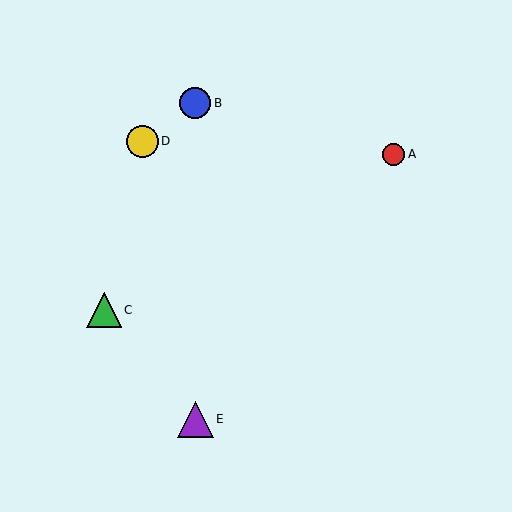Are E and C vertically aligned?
No, E is at x≈195 and C is at x≈104.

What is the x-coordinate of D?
Object D is at x≈142.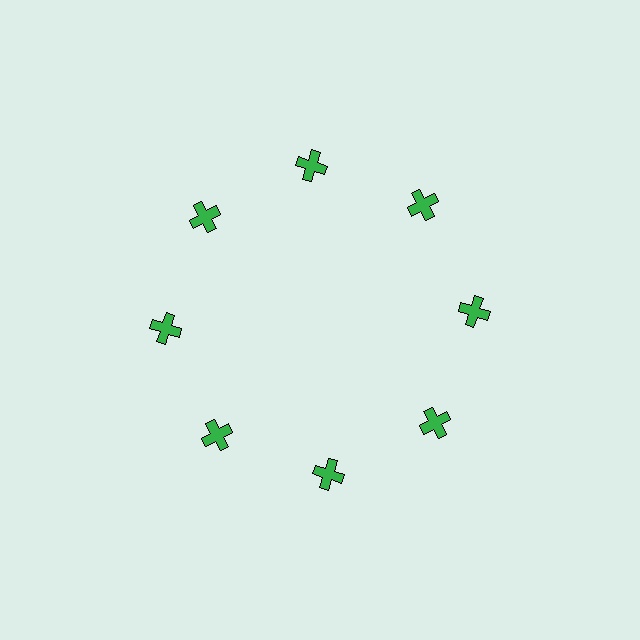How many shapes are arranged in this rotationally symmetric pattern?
There are 8 shapes, arranged in 8 groups of 1.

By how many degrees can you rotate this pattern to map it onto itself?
The pattern maps onto itself every 45 degrees of rotation.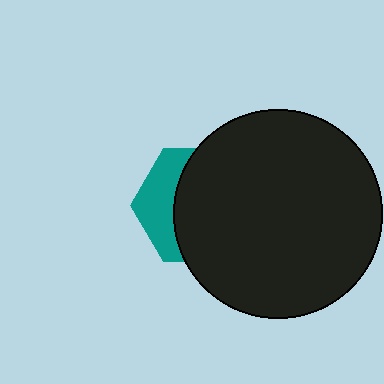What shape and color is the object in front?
The object in front is a black circle.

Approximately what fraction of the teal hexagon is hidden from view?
Roughly 67% of the teal hexagon is hidden behind the black circle.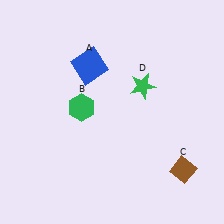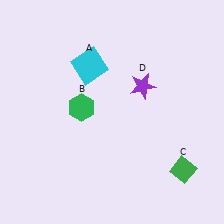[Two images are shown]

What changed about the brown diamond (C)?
In Image 1, C is brown. In Image 2, it changed to green.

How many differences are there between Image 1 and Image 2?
There are 3 differences between the two images.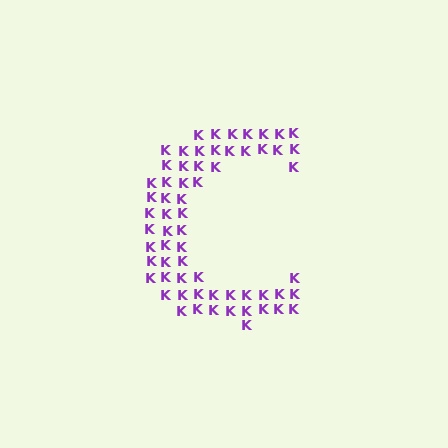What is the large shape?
The large shape is the letter C.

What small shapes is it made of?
It is made of small letter K's.